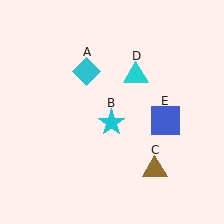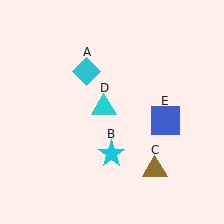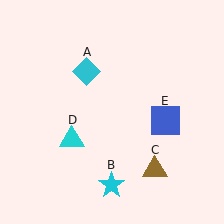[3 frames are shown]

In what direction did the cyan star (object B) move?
The cyan star (object B) moved down.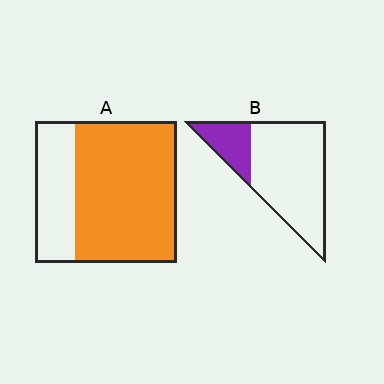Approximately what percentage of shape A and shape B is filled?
A is approximately 70% and B is approximately 20%.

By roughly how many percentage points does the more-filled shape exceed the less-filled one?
By roughly 50 percentage points (A over B).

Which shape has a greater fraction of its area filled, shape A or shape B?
Shape A.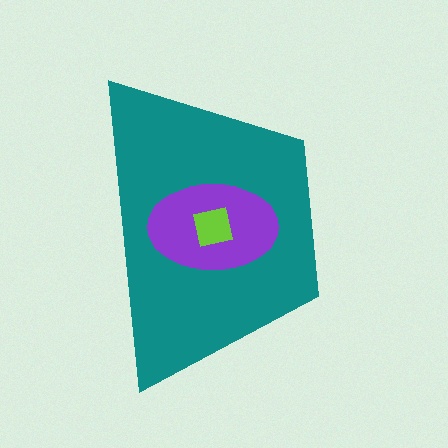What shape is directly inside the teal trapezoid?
The purple ellipse.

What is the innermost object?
The lime square.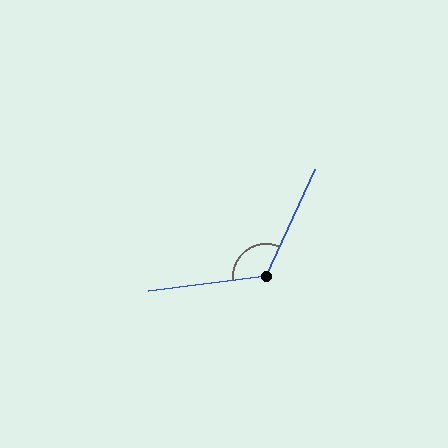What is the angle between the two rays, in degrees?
Approximately 122 degrees.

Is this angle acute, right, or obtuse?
It is obtuse.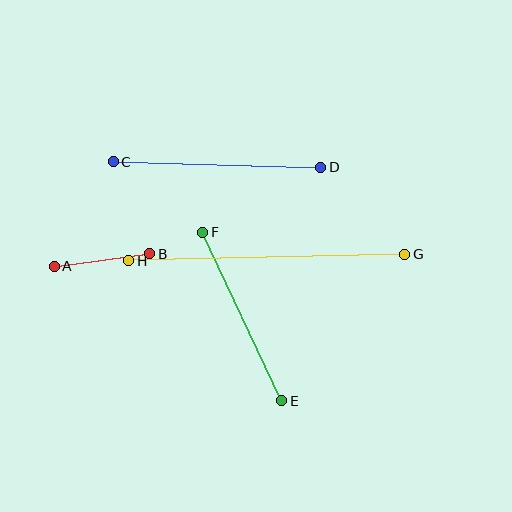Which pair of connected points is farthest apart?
Points G and H are farthest apart.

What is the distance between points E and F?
The distance is approximately 186 pixels.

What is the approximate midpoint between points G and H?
The midpoint is at approximately (267, 258) pixels.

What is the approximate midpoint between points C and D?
The midpoint is at approximately (217, 164) pixels.